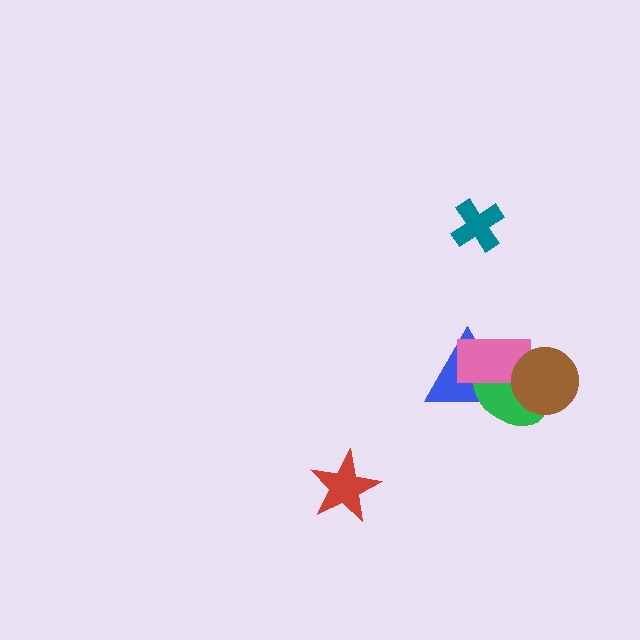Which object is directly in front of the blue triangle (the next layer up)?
The green ellipse is directly in front of the blue triangle.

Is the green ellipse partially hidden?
Yes, it is partially covered by another shape.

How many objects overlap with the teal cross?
0 objects overlap with the teal cross.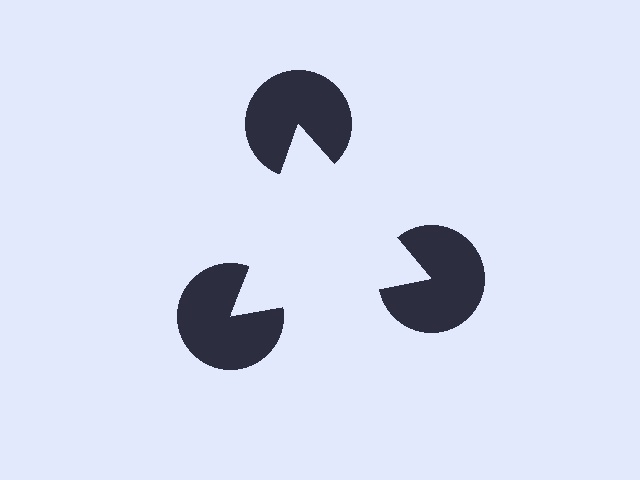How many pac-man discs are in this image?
There are 3 — one at each vertex of the illusory triangle.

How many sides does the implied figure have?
3 sides.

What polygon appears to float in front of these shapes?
An illusory triangle — its edges are inferred from the aligned wedge cuts in the pac-man discs, not physically drawn.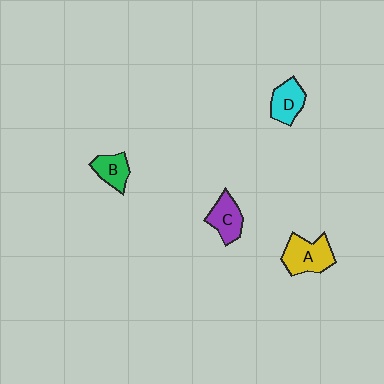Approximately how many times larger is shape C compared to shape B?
Approximately 1.2 times.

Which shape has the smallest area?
Shape B (green).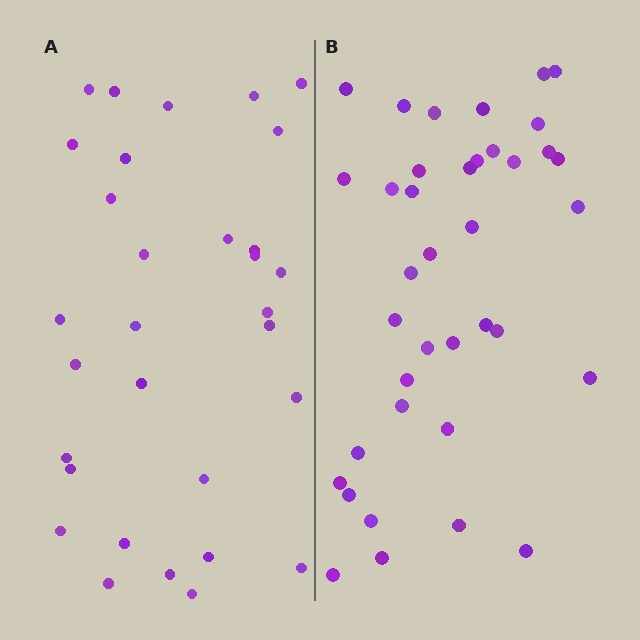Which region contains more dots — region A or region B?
Region B (the right region) has more dots.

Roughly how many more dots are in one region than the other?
Region B has roughly 8 or so more dots than region A.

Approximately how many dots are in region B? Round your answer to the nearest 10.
About 40 dots. (The exact count is 38, which rounds to 40.)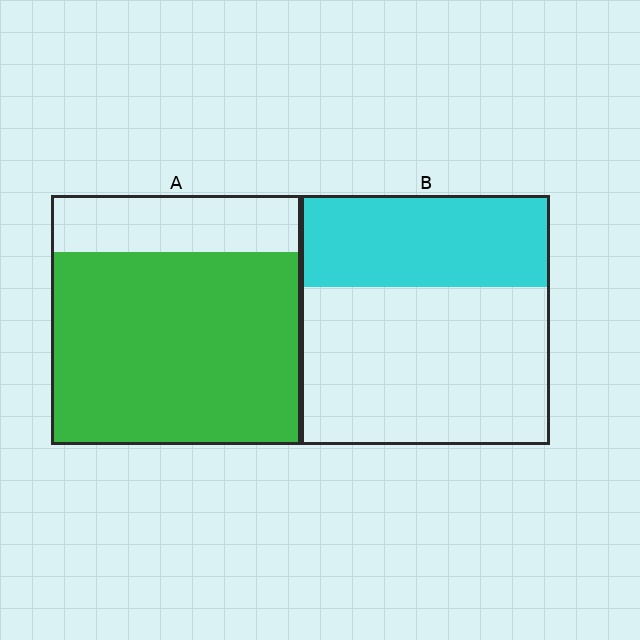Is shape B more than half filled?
No.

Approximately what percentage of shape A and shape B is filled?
A is approximately 75% and B is approximately 35%.